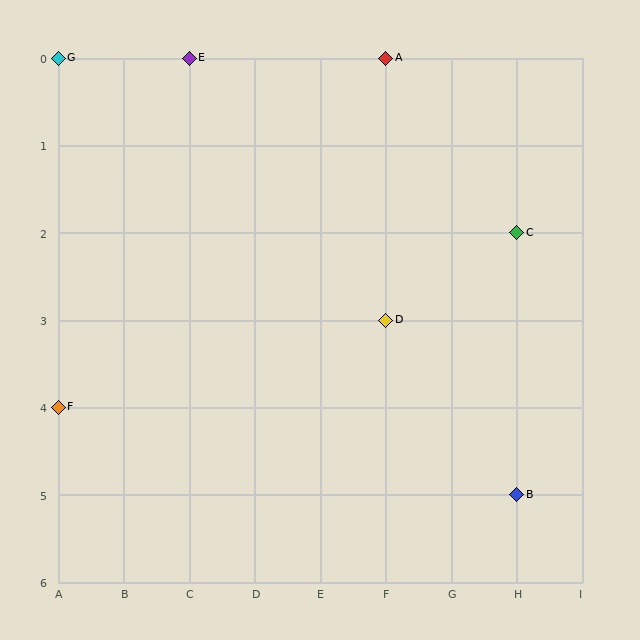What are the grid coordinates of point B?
Point B is at grid coordinates (H, 5).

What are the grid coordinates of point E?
Point E is at grid coordinates (C, 0).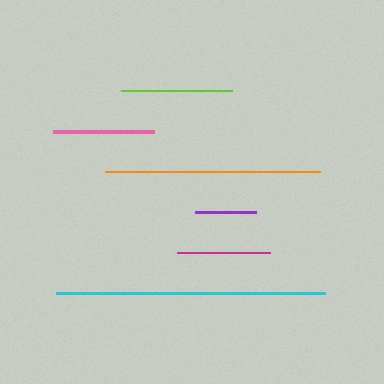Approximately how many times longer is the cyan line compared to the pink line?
The cyan line is approximately 2.7 times the length of the pink line.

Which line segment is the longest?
The cyan line is the longest at approximately 269 pixels.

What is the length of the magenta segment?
The magenta segment is approximately 93 pixels long.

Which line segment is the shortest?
The purple line is the shortest at approximately 61 pixels.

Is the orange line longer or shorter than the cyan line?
The cyan line is longer than the orange line.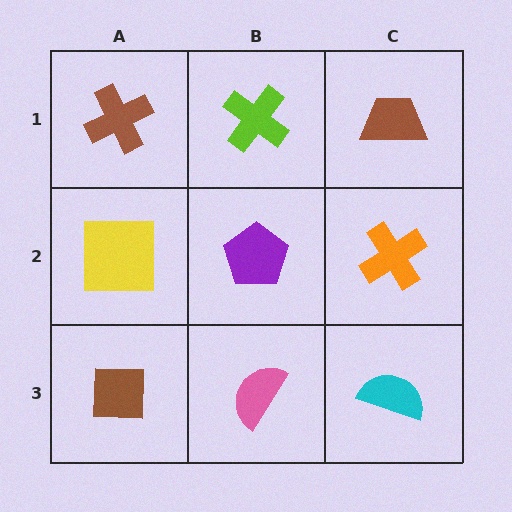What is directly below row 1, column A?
A yellow square.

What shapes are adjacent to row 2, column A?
A brown cross (row 1, column A), a brown square (row 3, column A), a purple pentagon (row 2, column B).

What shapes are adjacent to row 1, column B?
A purple pentagon (row 2, column B), a brown cross (row 1, column A), a brown trapezoid (row 1, column C).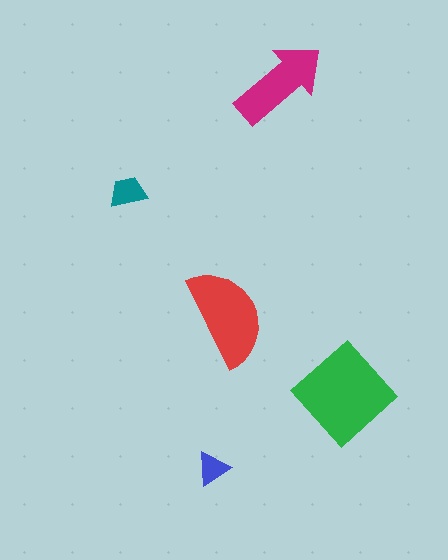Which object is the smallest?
The blue triangle.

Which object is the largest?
The green diamond.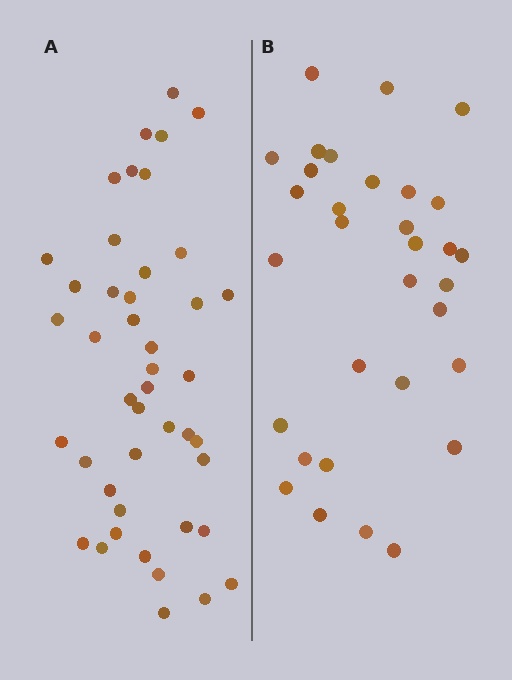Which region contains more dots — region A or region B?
Region A (the left region) has more dots.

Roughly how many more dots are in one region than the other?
Region A has roughly 12 or so more dots than region B.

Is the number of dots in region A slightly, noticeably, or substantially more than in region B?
Region A has noticeably more, but not dramatically so. The ratio is roughly 1.4 to 1.